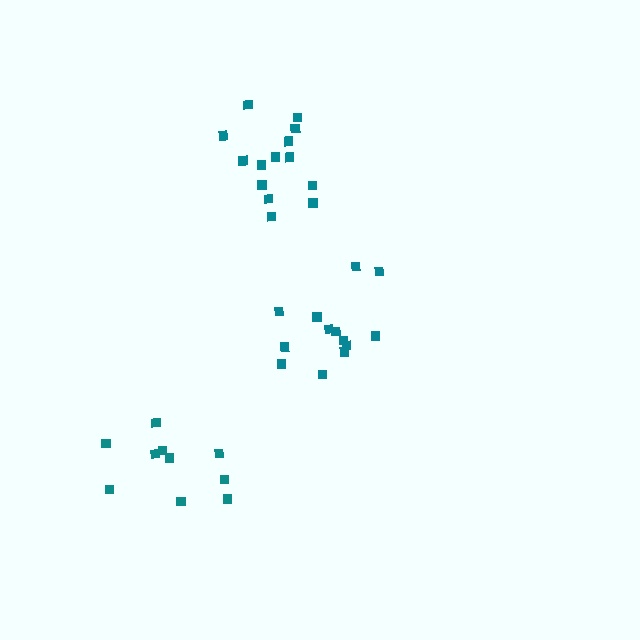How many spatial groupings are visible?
There are 3 spatial groupings.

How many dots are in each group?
Group 1: 13 dots, Group 2: 10 dots, Group 3: 14 dots (37 total).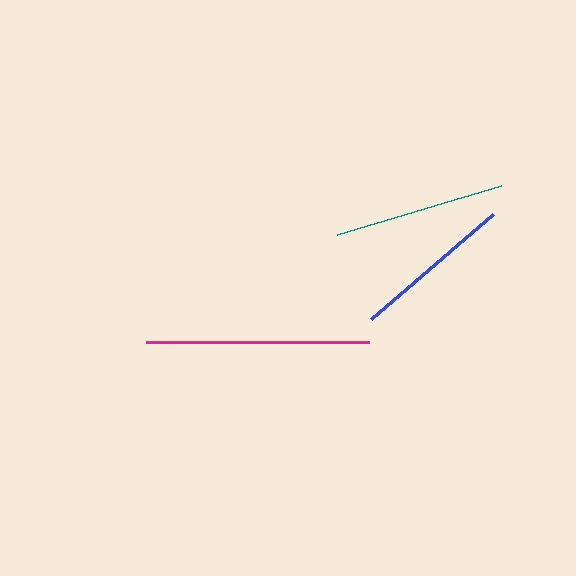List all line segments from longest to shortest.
From longest to shortest: magenta, teal, blue.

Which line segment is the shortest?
The blue line is the shortest at approximately 161 pixels.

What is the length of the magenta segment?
The magenta segment is approximately 223 pixels long.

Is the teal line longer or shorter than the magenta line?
The magenta line is longer than the teal line.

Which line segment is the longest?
The magenta line is the longest at approximately 223 pixels.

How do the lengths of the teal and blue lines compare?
The teal and blue lines are approximately the same length.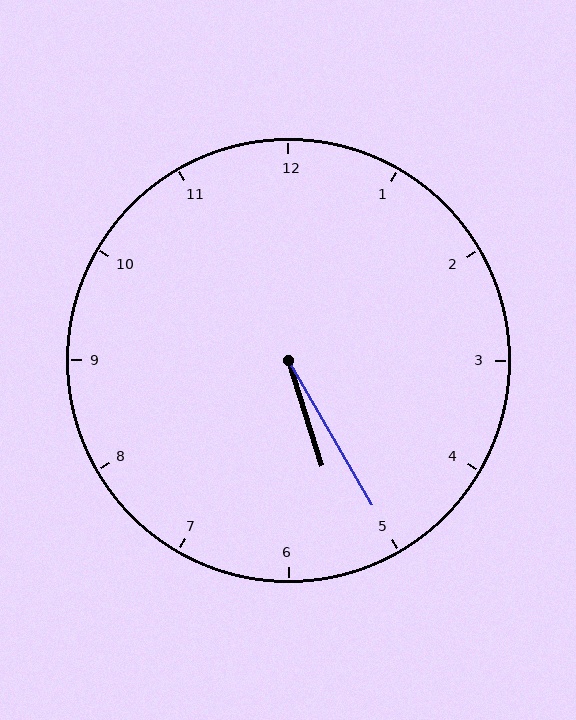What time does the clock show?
5:25.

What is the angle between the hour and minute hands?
Approximately 12 degrees.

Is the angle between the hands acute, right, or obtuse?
It is acute.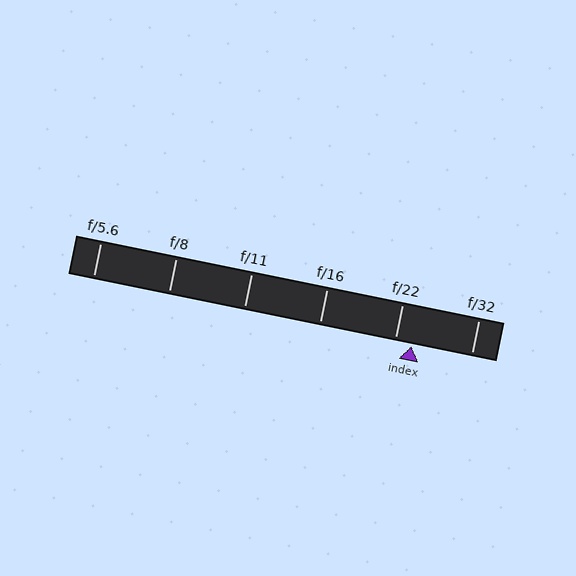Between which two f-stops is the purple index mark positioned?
The index mark is between f/22 and f/32.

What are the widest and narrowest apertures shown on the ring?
The widest aperture shown is f/5.6 and the narrowest is f/32.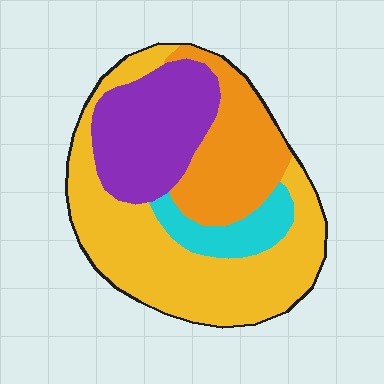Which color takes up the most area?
Yellow, at roughly 45%.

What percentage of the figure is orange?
Orange takes up about one fifth (1/5) of the figure.